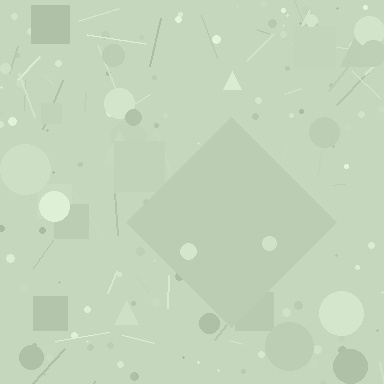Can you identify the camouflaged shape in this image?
The camouflaged shape is a diamond.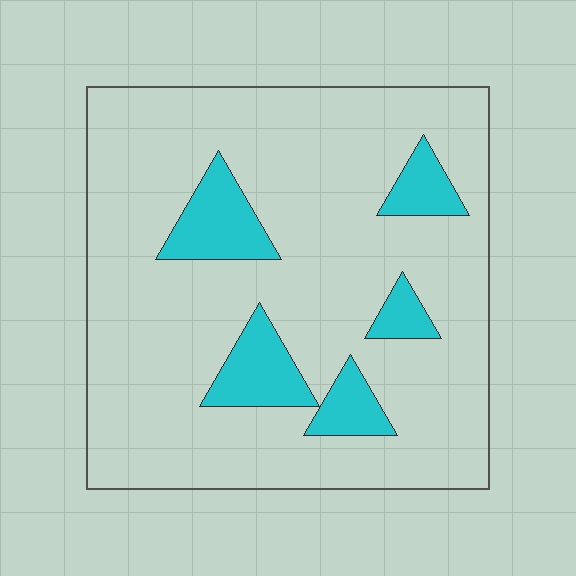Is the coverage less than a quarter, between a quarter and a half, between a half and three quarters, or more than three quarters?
Less than a quarter.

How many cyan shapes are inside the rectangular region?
5.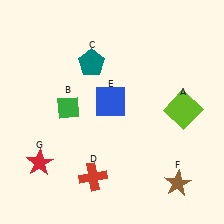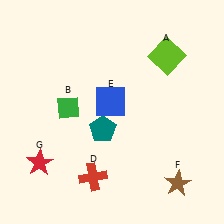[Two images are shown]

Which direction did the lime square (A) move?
The lime square (A) moved up.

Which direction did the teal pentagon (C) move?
The teal pentagon (C) moved down.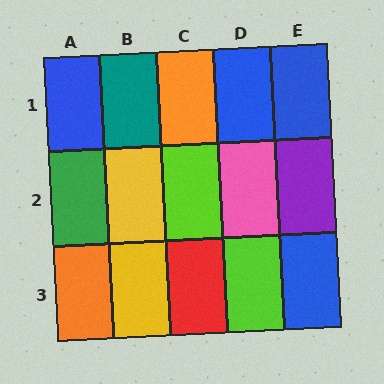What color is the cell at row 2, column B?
Yellow.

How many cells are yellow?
2 cells are yellow.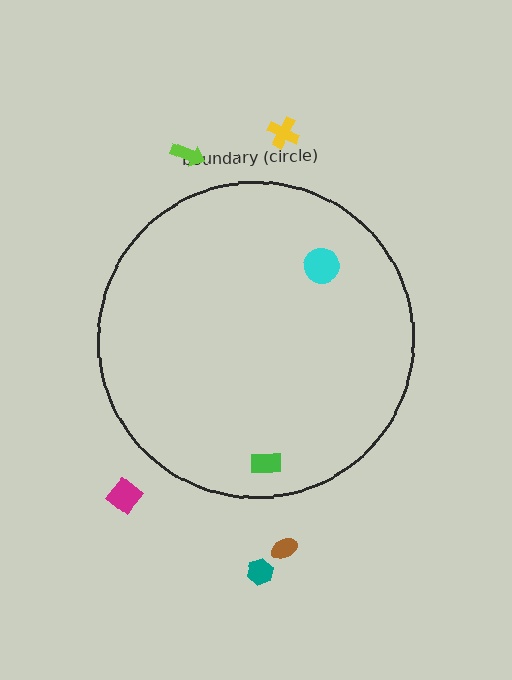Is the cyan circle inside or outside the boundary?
Inside.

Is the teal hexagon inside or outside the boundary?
Outside.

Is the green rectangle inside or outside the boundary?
Inside.